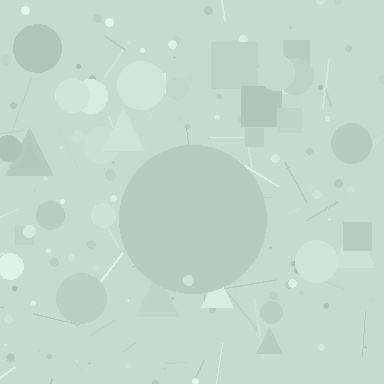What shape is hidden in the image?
A circle is hidden in the image.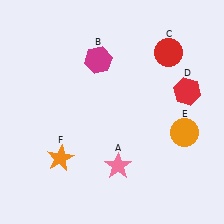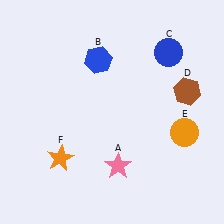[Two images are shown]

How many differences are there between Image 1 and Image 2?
There are 3 differences between the two images.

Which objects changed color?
B changed from magenta to blue. C changed from red to blue. D changed from red to brown.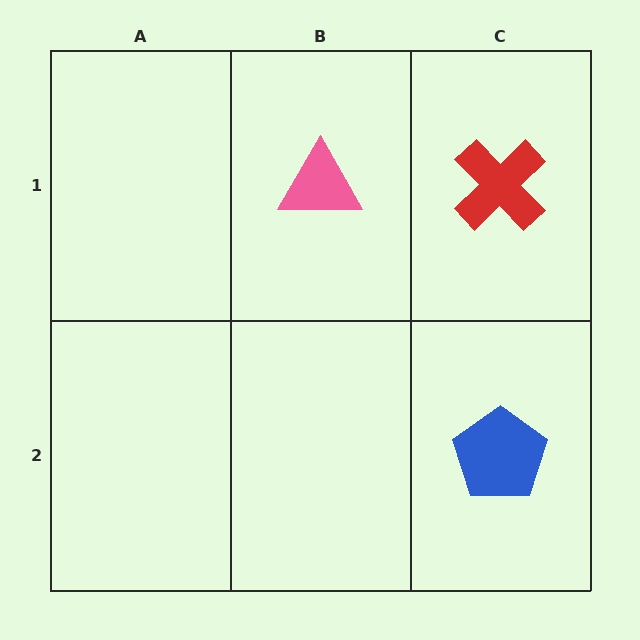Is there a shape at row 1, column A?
No, that cell is empty.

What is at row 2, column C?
A blue pentagon.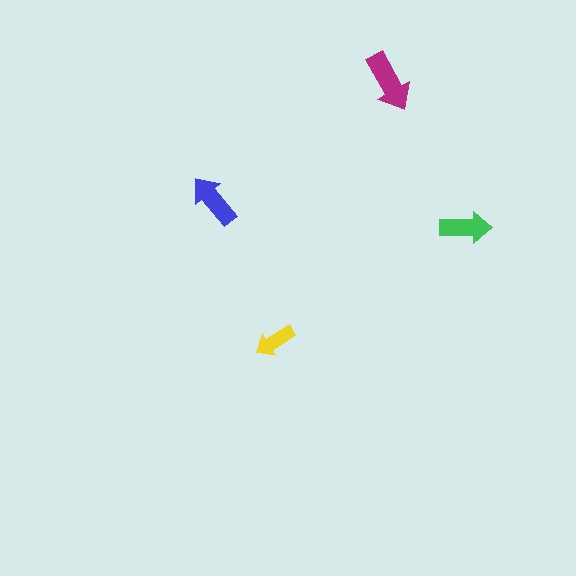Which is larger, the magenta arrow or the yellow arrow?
The magenta one.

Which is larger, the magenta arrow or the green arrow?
The magenta one.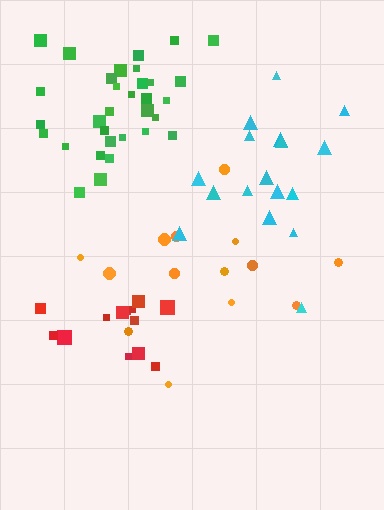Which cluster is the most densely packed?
Red.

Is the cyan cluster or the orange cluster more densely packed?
Cyan.